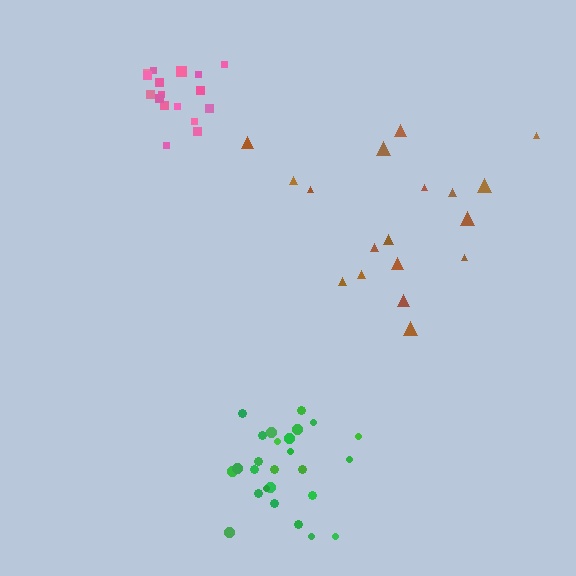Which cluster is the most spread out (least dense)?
Brown.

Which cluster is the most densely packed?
Pink.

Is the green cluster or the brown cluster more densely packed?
Green.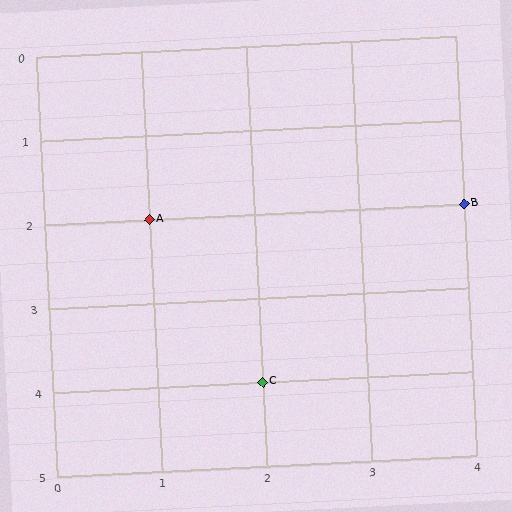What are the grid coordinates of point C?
Point C is at grid coordinates (2, 4).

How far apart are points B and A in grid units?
Points B and A are 3 columns apart.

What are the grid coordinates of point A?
Point A is at grid coordinates (1, 2).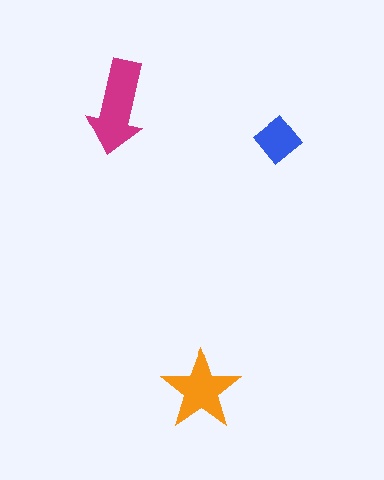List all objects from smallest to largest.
The blue diamond, the orange star, the magenta arrow.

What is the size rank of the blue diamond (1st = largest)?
3rd.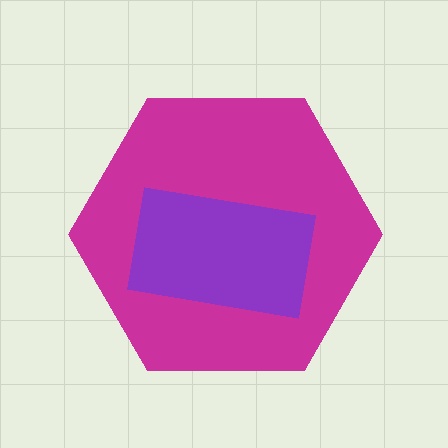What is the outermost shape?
The magenta hexagon.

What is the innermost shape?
The purple rectangle.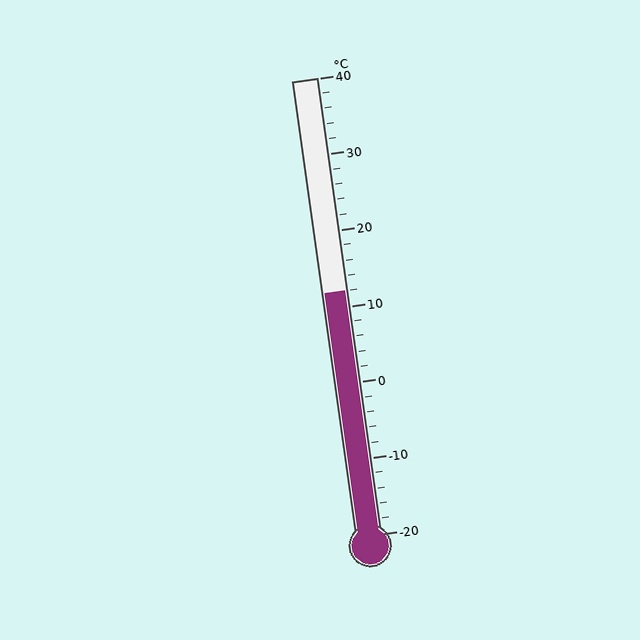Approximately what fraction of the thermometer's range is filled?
The thermometer is filled to approximately 55% of its range.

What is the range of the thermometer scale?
The thermometer scale ranges from -20°C to 40°C.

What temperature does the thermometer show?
The thermometer shows approximately 12°C.